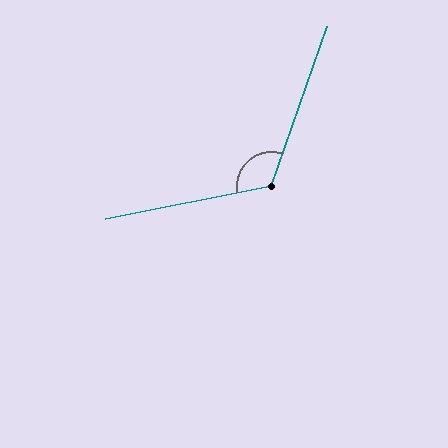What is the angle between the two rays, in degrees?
Approximately 120 degrees.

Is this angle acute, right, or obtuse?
It is obtuse.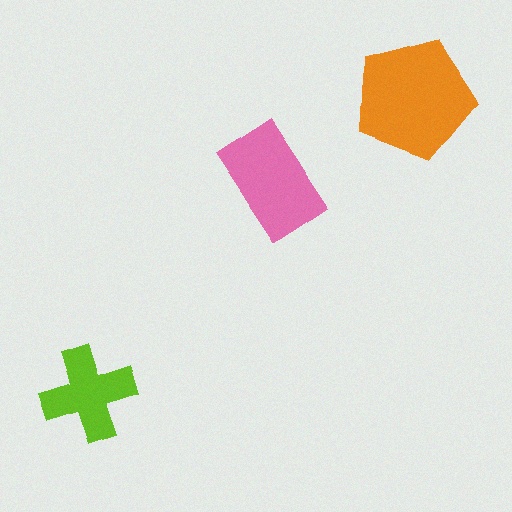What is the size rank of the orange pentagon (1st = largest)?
1st.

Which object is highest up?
The orange pentagon is topmost.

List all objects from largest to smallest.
The orange pentagon, the pink rectangle, the lime cross.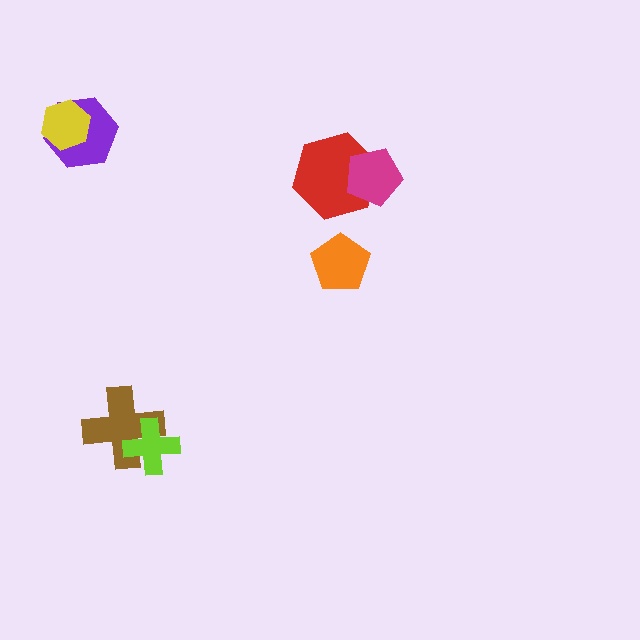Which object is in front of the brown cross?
The lime cross is in front of the brown cross.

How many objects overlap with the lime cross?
1 object overlaps with the lime cross.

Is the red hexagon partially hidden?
Yes, it is partially covered by another shape.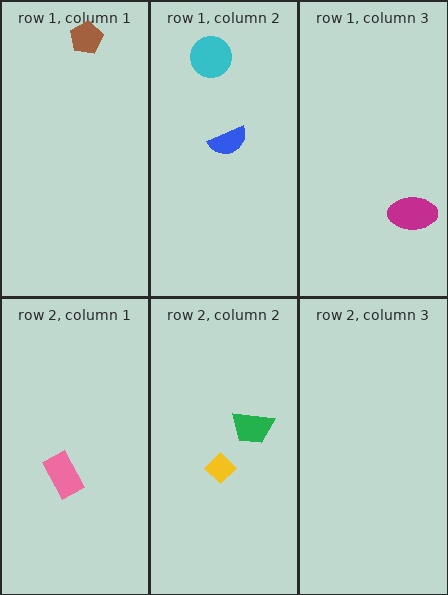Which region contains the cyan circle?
The row 1, column 2 region.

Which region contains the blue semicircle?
The row 1, column 2 region.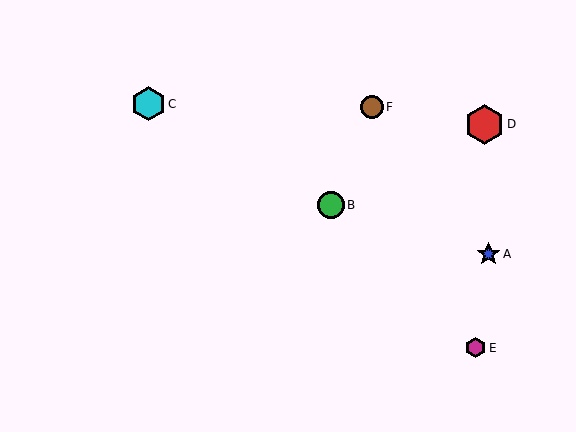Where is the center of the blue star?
The center of the blue star is at (488, 254).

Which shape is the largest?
The red hexagon (labeled D) is the largest.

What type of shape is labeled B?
Shape B is a green circle.